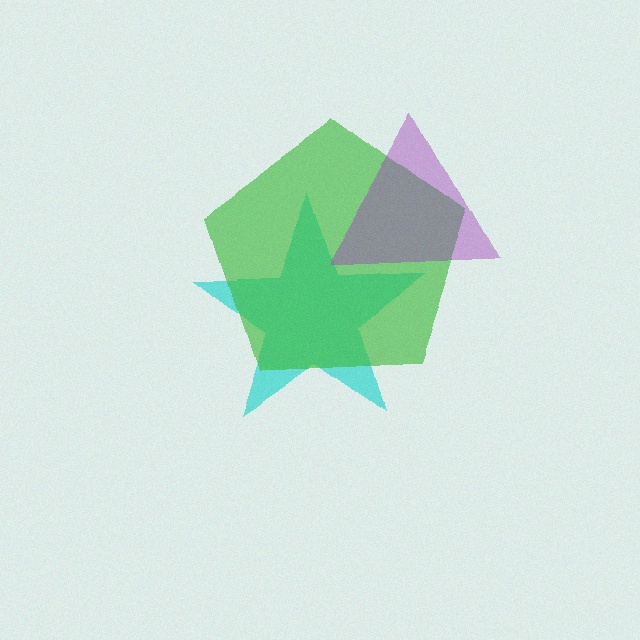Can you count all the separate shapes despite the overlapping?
Yes, there are 3 separate shapes.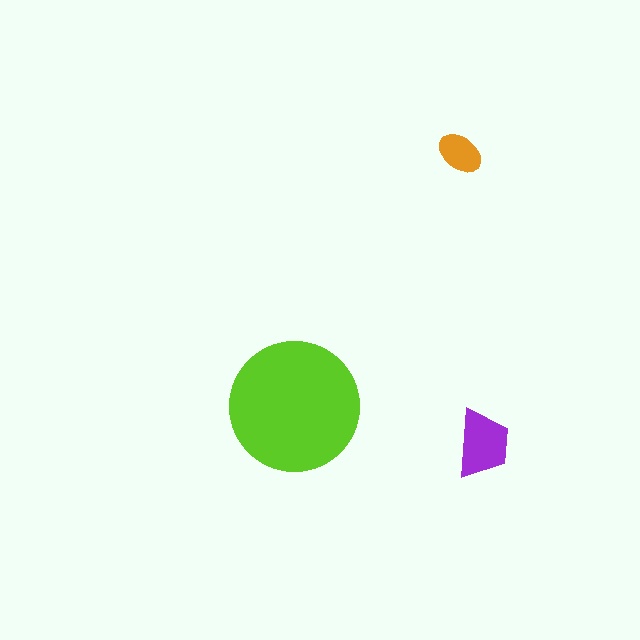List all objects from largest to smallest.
The lime circle, the purple trapezoid, the orange ellipse.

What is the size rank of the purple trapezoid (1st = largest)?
2nd.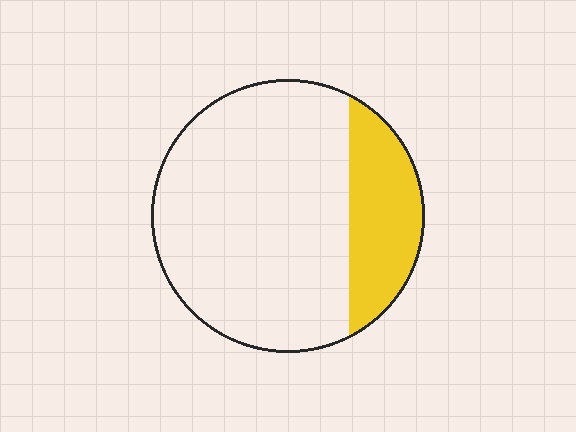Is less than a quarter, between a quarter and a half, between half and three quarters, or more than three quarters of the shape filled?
Less than a quarter.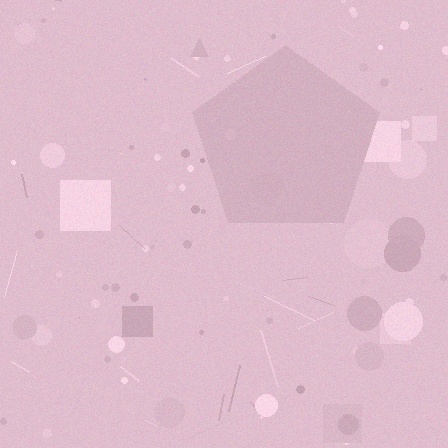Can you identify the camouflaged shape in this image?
The camouflaged shape is a pentagon.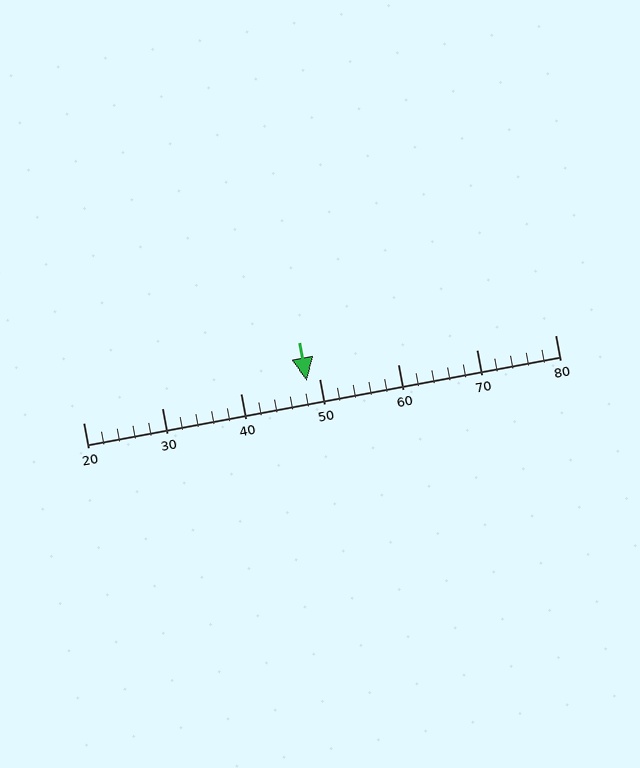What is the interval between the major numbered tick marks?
The major tick marks are spaced 10 units apart.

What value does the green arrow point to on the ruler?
The green arrow points to approximately 48.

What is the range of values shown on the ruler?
The ruler shows values from 20 to 80.